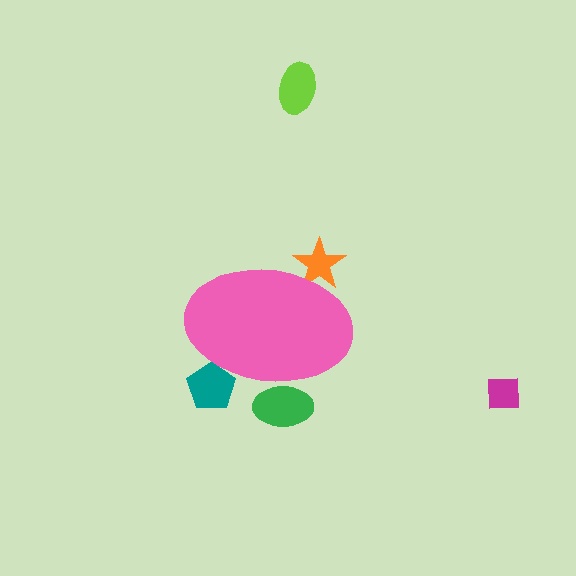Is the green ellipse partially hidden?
Yes, the green ellipse is partially hidden behind the pink ellipse.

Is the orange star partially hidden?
Yes, the orange star is partially hidden behind the pink ellipse.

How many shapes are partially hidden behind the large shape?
3 shapes are partially hidden.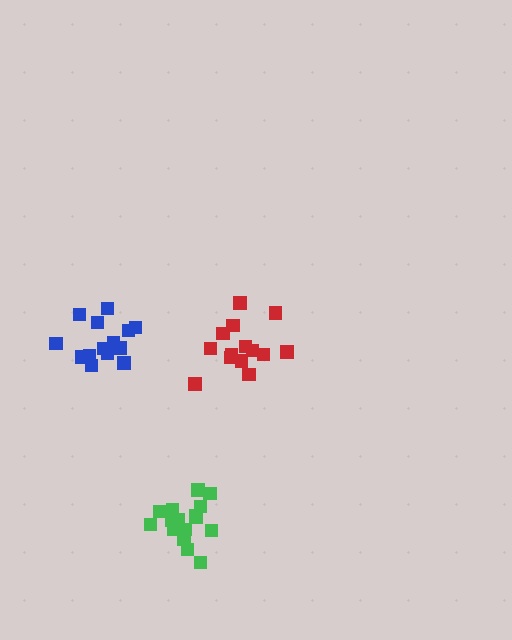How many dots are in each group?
Group 1: 14 dots, Group 2: 14 dots, Group 3: 16 dots (44 total).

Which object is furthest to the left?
The blue cluster is leftmost.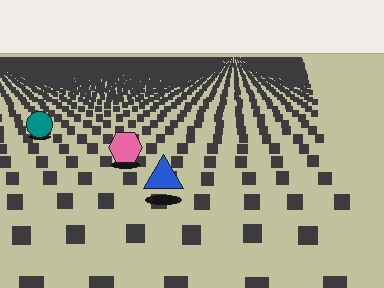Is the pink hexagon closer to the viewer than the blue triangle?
No. The blue triangle is closer — you can tell from the texture gradient: the ground texture is coarser near it.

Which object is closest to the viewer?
The blue triangle is closest. The texture marks near it are larger and more spread out.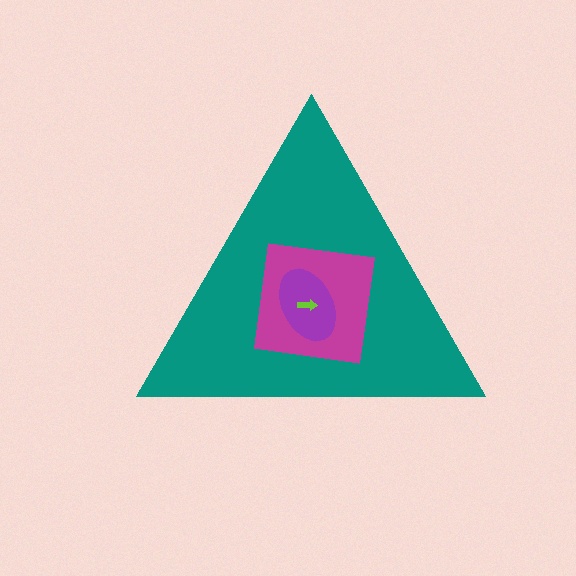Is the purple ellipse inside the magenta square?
Yes.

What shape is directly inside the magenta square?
The purple ellipse.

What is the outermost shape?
The teal triangle.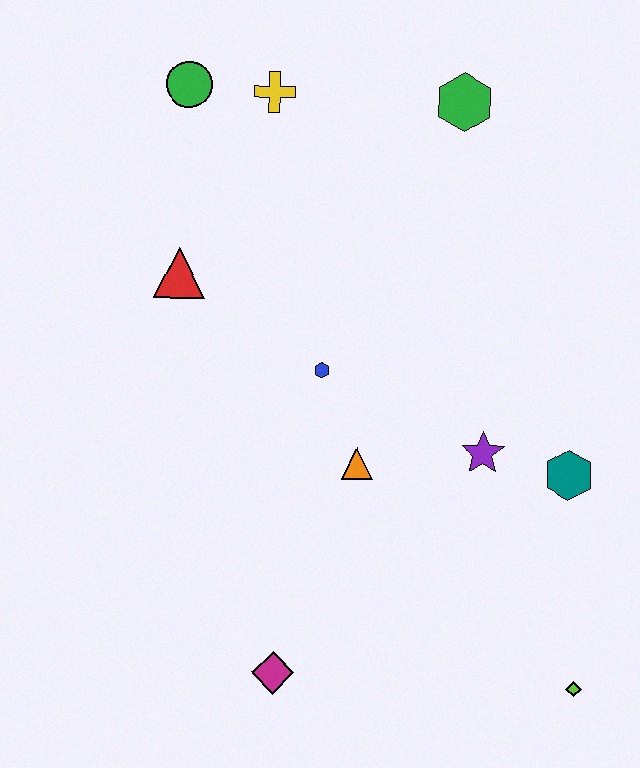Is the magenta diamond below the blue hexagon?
Yes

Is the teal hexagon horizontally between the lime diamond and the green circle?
Yes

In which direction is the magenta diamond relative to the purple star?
The magenta diamond is below the purple star.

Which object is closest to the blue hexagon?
The orange triangle is closest to the blue hexagon.